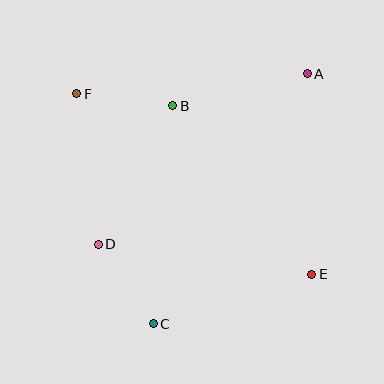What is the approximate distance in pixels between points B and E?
The distance between B and E is approximately 218 pixels.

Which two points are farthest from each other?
Points E and F are farthest from each other.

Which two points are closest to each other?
Points C and D are closest to each other.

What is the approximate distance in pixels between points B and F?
The distance between B and F is approximately 97 pixels.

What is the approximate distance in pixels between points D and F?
The distance between D and F is approximately 152 pixels.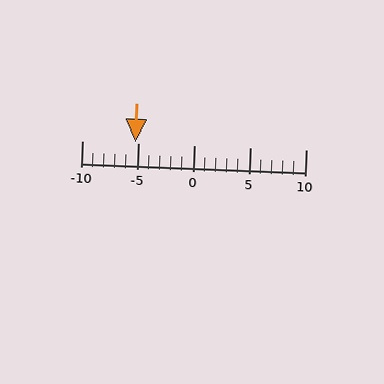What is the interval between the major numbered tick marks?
The major tick marks are spaced 5 units apart.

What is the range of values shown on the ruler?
The ruler shows values from -10 to 10.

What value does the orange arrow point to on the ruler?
The orange arrow points to approximately -5.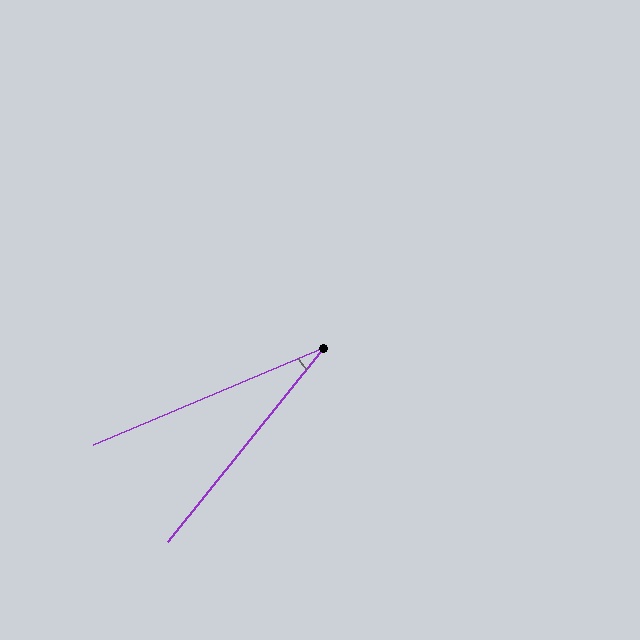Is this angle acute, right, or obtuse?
It is acute.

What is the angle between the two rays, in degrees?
Approximately 28 degrees.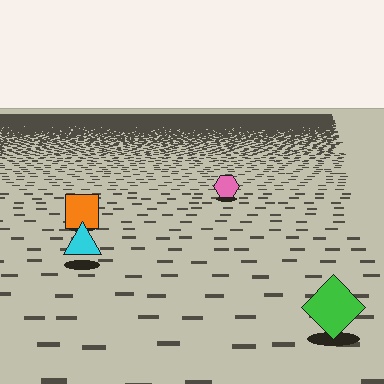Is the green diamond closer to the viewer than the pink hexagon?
Yes. The green diamond is closer — you can tell from the texture gradient: the ground texture is coarser near it.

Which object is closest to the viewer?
The green diamond is closest. The texture marks near it are larger and more spread out.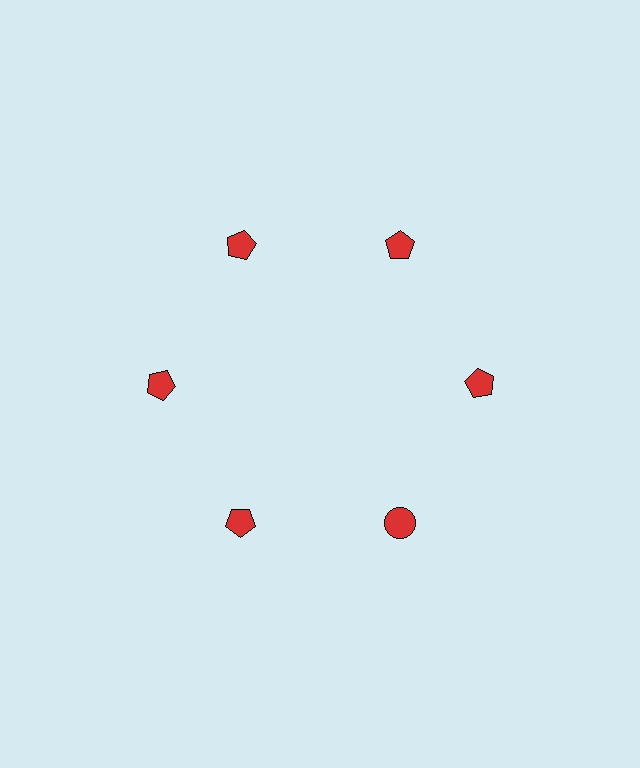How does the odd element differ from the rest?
It has a different shape: circle instead of pentagon.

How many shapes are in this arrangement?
There are 6 shapes arranged in a ring pattern.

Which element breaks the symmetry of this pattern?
The red circle at roughly the 5 o'clock position breaks the symmetry. All other shapes are red pentagons.